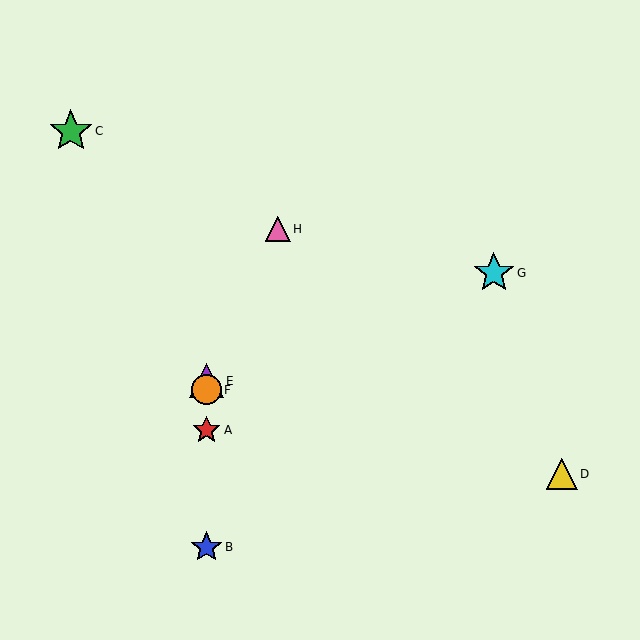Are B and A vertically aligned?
Yes, both are at x≈207.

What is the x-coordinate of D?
Object D is at x≈562.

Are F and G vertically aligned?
No, F is at x≈207 and G is at x≈494.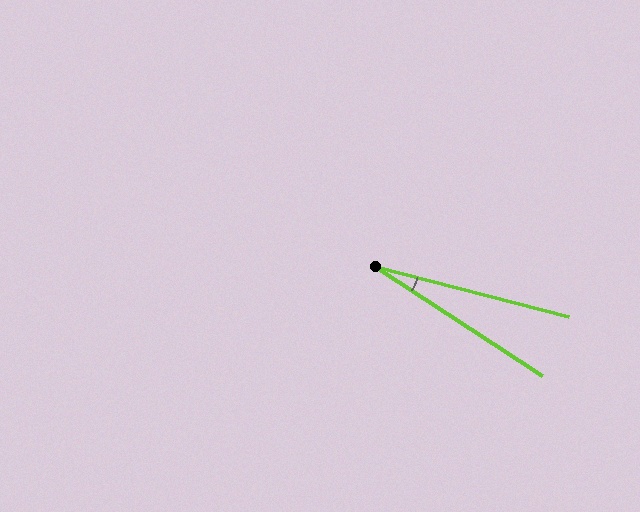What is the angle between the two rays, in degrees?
Approximately 19 degrees.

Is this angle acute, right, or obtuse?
It is acute.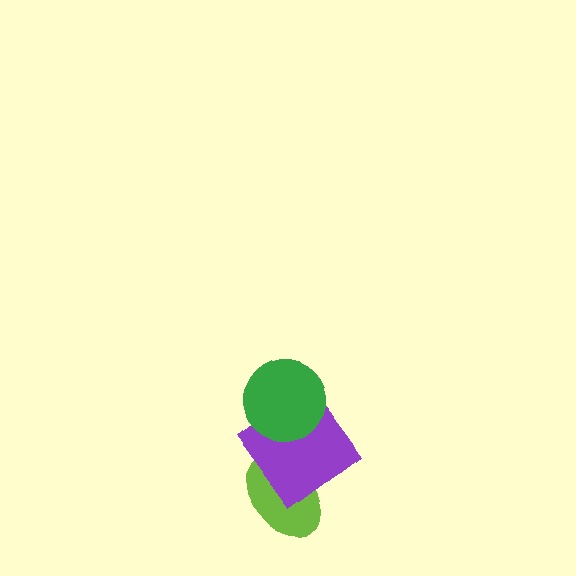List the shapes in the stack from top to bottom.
From top to bottom: the green circle, the purple diamond, the lime ellipse.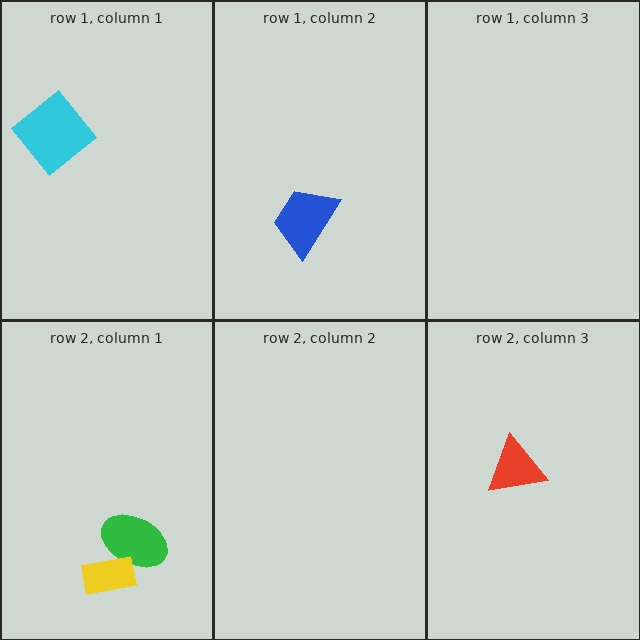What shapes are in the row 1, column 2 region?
The blue trapezoid.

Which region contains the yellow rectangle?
The row 2, column 1 region.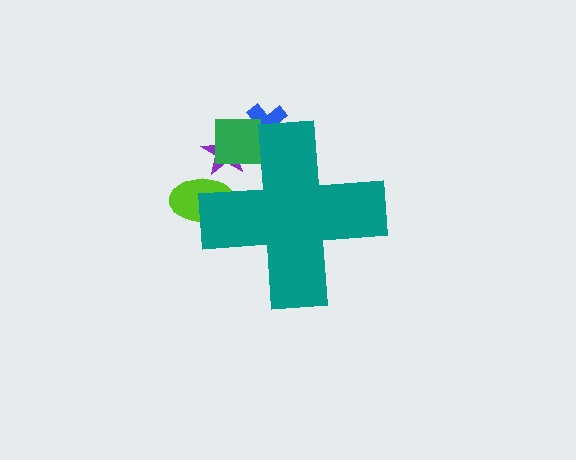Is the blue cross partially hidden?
Yes, the blue cross is partially hidden behind the teal cross.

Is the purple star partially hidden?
Yes, the purple star is partially hidden behind the teal cross.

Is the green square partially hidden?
Yes, the green square is partially hidden behind the teal cross.